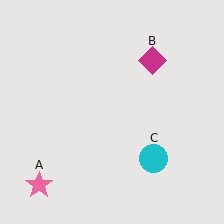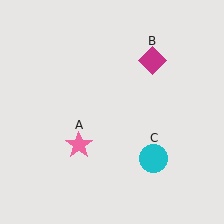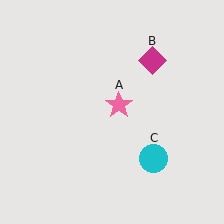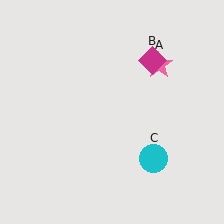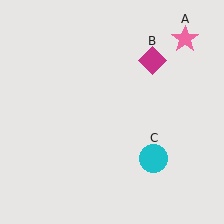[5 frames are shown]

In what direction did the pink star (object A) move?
The pink star (object A) moved up and to the right.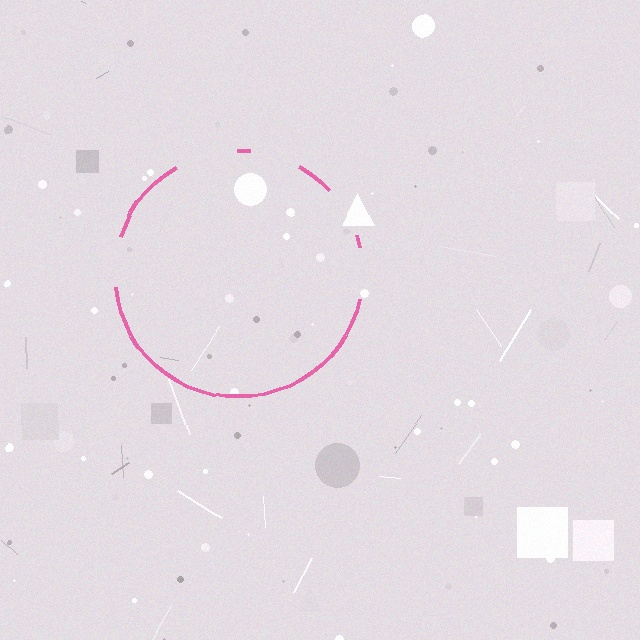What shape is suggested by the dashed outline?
The dashed outline suggests a circle.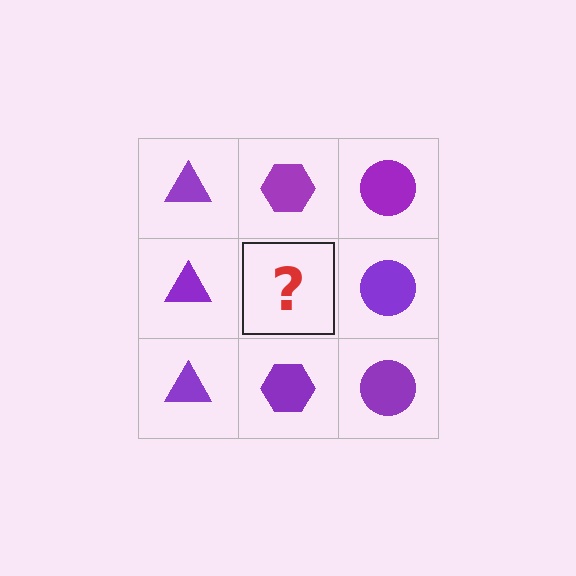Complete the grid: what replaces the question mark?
The question mark should be replaced with a purple hexagon.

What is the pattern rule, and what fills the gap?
The rule is that each column has a consistent shape. The gap should be filled with a purple hexagon.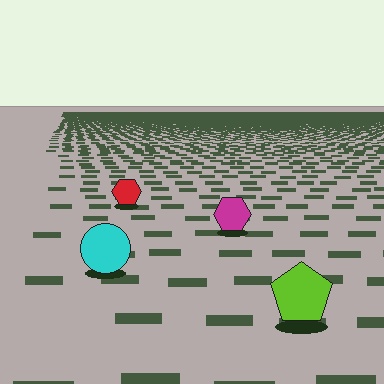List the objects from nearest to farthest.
From nearest to farthest: the lime pentagon, the cyan circle, the magenta hexagon, the red hexagon.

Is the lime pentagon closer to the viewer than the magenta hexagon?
Yes. The lime pentagon is closer — you can tell from the texture gradient: the ground texture is coarser near it.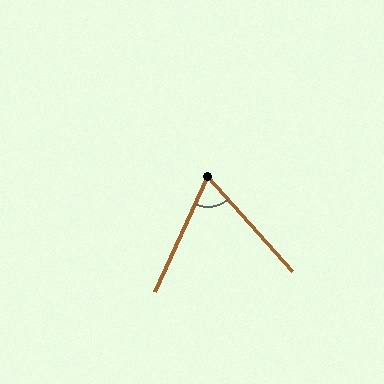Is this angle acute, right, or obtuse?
It is acute.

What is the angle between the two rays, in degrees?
Approximately 67 degrees.